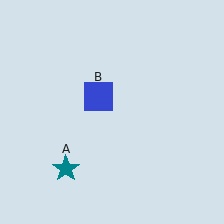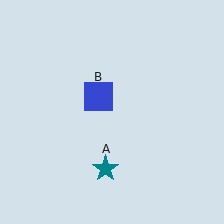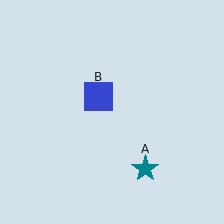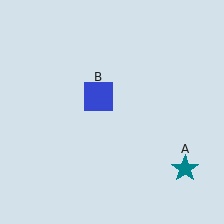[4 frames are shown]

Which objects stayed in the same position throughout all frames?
Blue square (object B) remained stationary.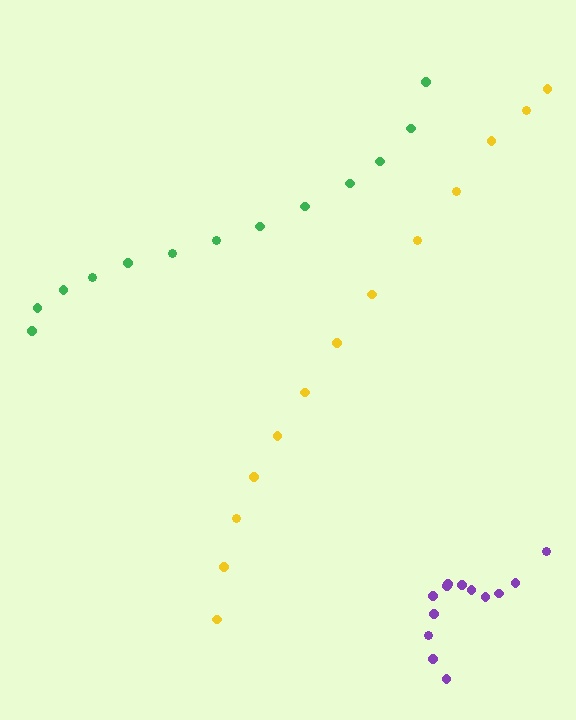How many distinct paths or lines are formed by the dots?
There are 3 distinct paths.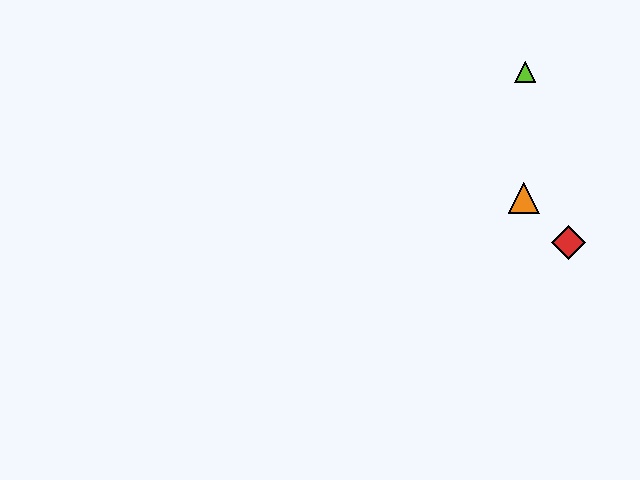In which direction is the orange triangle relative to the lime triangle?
The orange triangle is below the lime triangle.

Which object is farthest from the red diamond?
The lime triangle is farthest from the red diamond.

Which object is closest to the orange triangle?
The red diamond is closest to the orange triangle.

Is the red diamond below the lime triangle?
Yes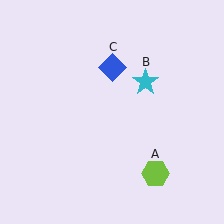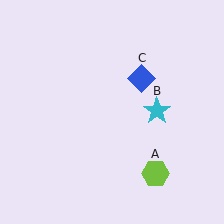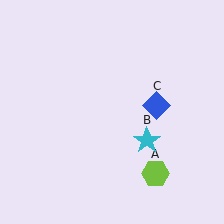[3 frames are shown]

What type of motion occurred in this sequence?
The cyan star (object B), blue diamond (object C) rotated clockwise around the center of the scene.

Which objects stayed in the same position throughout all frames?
Lime hexagon (object A) remained stationary.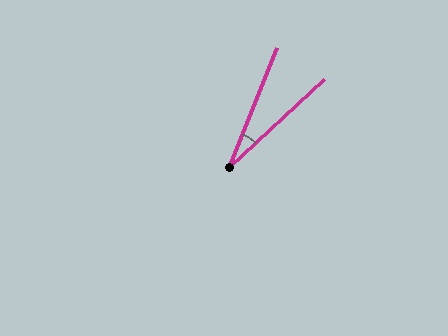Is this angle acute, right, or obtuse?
It is acute.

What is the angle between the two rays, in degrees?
Approximately 26 degrees.